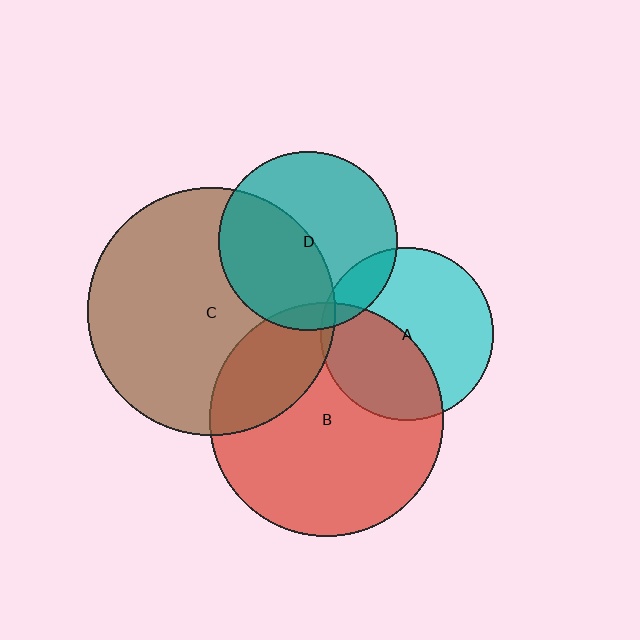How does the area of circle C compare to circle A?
Approximately 2.1 times.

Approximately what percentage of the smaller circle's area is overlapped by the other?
Approximately 45%.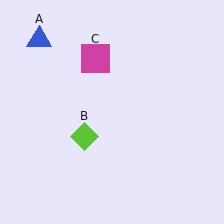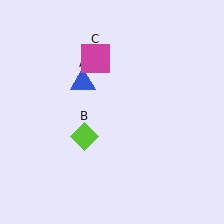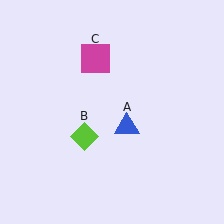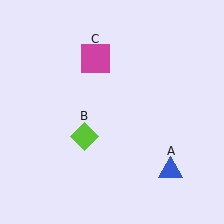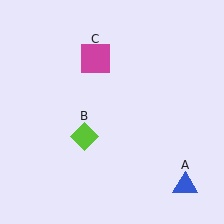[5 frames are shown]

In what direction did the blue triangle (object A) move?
The blue triangle (object A) moved down and to the right.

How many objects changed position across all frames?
1 object changed position: blue triangle (object A).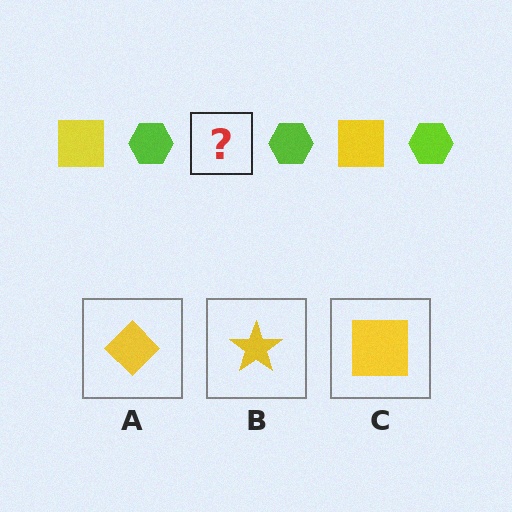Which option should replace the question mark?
Option C.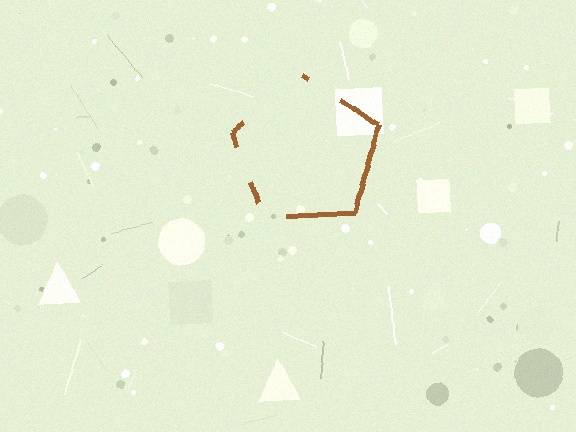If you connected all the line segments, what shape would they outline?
They would outline a pentagon.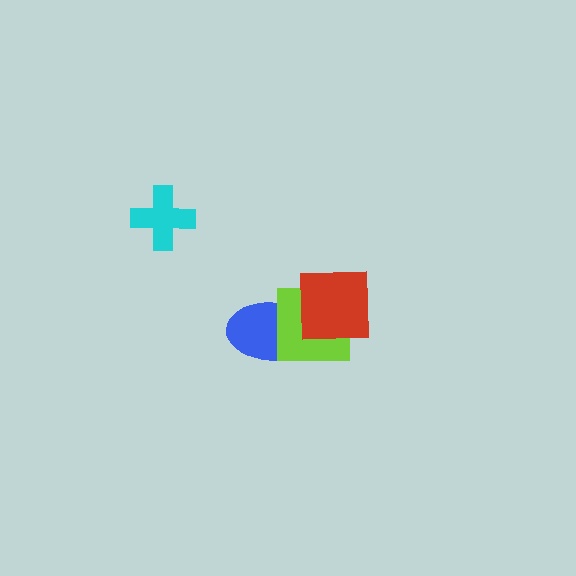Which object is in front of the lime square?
The red square is in front of the lime square.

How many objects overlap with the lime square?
2 objects overlap with the lime square.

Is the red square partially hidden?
No, no other shape covers it.